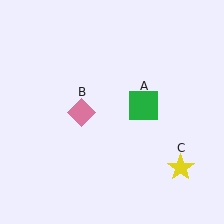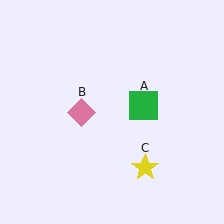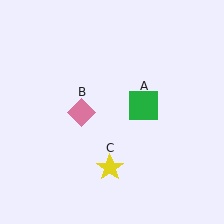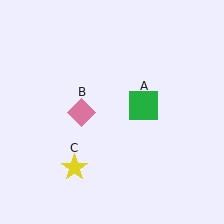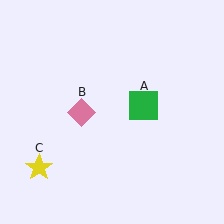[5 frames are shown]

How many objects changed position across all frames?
1 object changed position: yellow star (object C).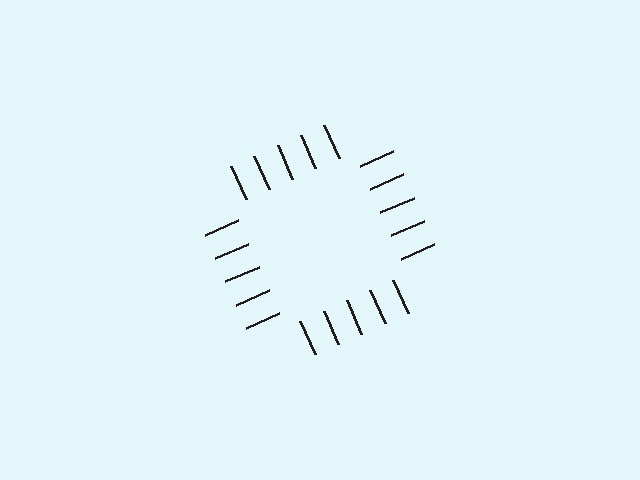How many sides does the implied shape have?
4 sides — the line-ends trace a square.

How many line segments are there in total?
20 — 5 along each of the 4 edges.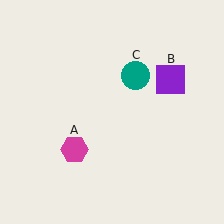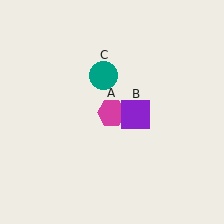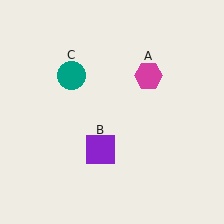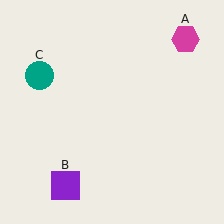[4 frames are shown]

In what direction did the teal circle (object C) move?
The teal circle (object C) moved left.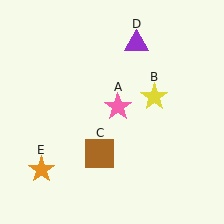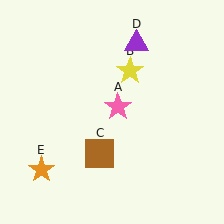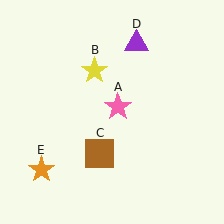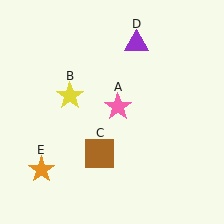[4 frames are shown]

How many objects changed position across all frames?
1 object changed position: yellow star (object B).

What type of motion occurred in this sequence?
The yellow star (object B) rotated counterclockwise around the center of the scene.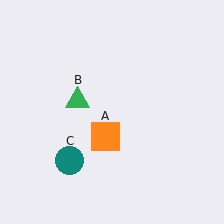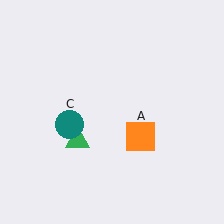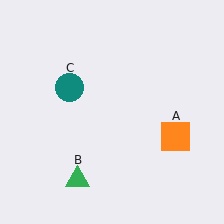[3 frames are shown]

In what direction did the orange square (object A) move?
The orange square (object A) moved right.